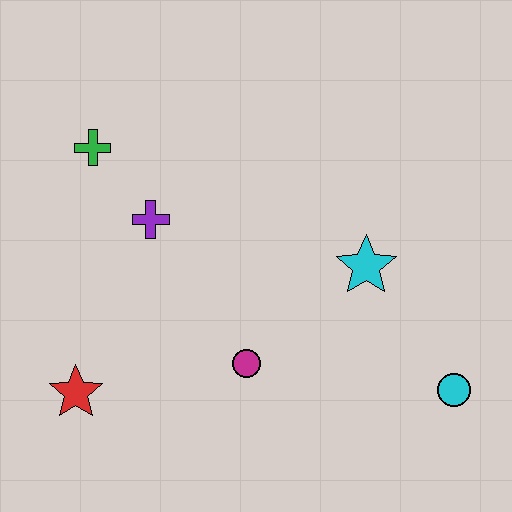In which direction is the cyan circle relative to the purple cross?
The cyan circle is to the right of the purple cross.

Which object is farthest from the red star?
The cyan circle is farthest from the red star.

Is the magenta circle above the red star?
Yes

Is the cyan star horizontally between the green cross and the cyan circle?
Yes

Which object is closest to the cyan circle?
The cyan star is closest to the cyan circle.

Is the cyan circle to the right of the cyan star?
Yes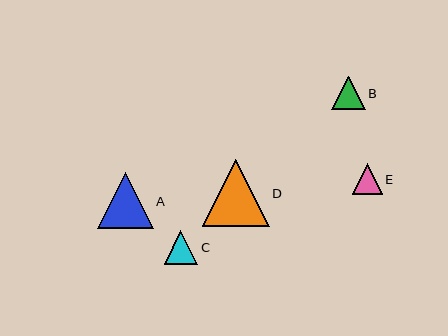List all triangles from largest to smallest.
From largest to smallest: D, A, B, C, E.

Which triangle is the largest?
Triangle D is the largest with a size of approximately 67 pixels.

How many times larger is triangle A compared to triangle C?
Triangle A is approximately 1.7 times the size of triangle C.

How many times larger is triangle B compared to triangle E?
Triangle B is approximately 1.1 times the size of triangle E.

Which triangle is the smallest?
Triangle E is the smallest with a size of approximately 30 pixels.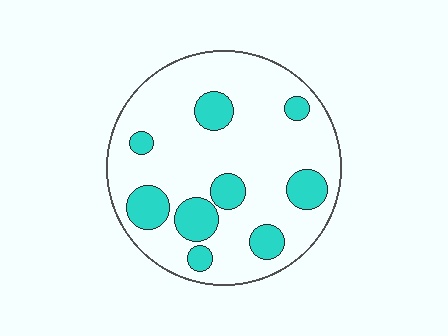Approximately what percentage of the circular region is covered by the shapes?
Approximately 20%.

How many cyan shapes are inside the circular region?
9.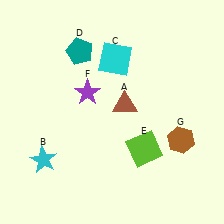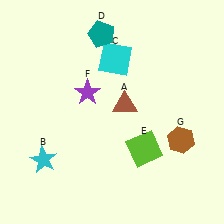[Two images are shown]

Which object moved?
The teal pentagon (D) moved right.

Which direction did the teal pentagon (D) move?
The teal pentagon (D) moved right.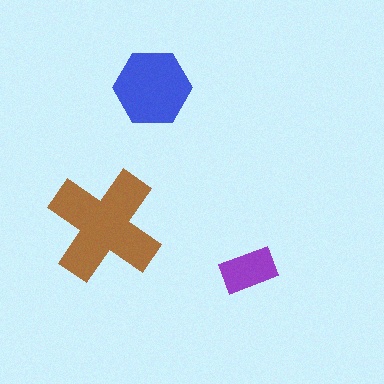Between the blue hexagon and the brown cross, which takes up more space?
The brown cross.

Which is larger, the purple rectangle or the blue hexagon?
The blue hexagon.